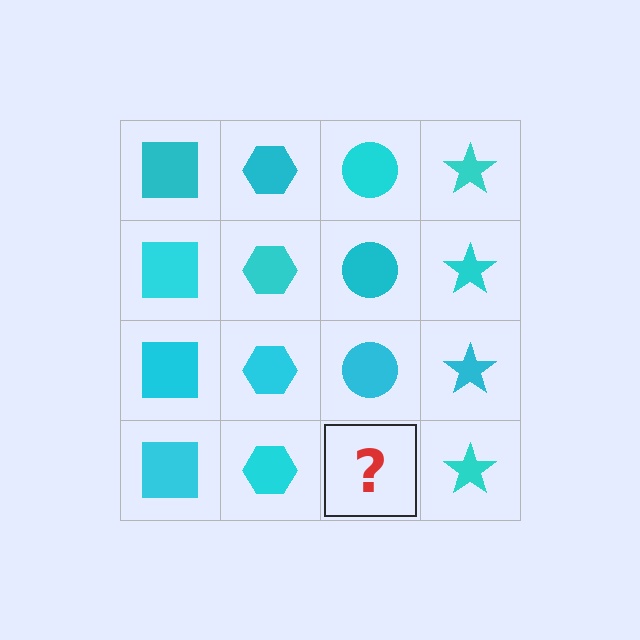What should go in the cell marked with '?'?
The missing cell should contain a cyan circle.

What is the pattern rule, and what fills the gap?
The rule is that each column has a consistent shape. The gap should be filled with a cyan circle.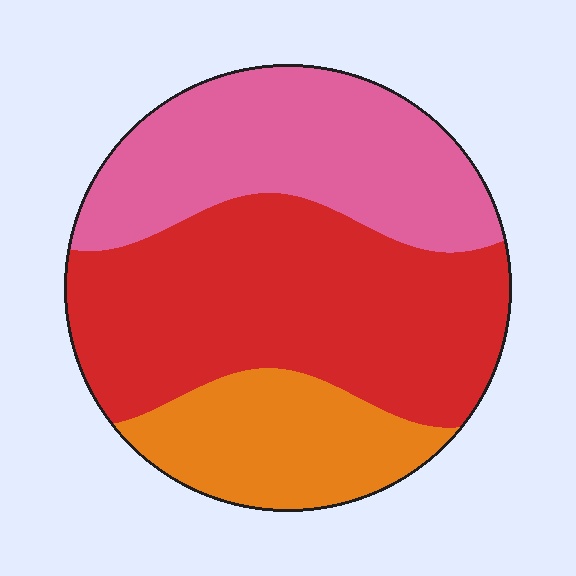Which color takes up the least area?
Orange, at roughly 20%.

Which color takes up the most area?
Red, at roughly 45%.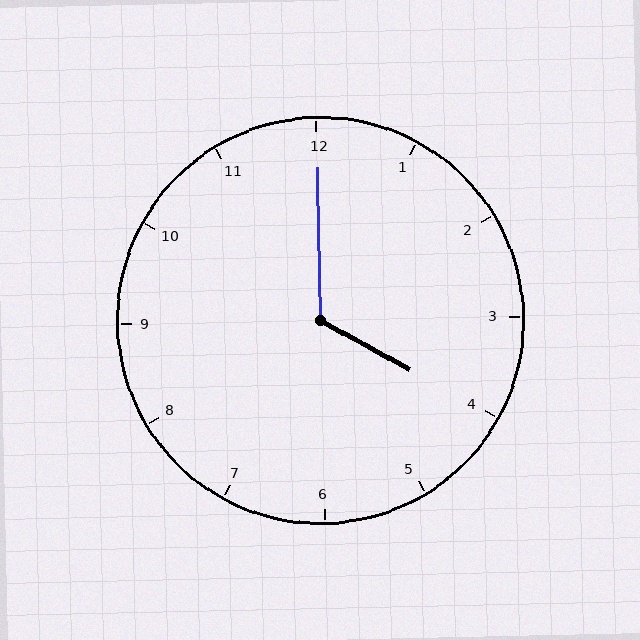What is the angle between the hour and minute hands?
Approximately 120 degrees.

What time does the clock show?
4:00.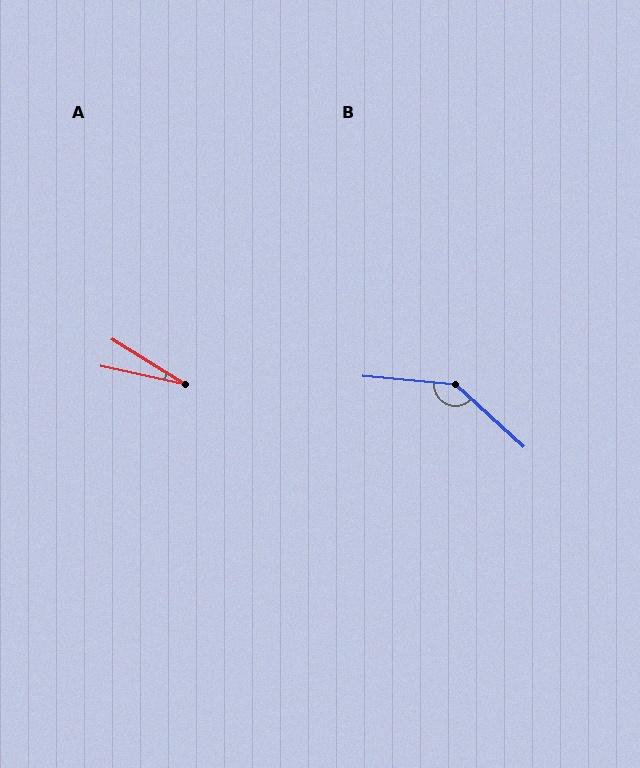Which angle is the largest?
B, at approximately 143 degrees.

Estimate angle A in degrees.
Approximately 19 degrees.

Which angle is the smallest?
A, at approximately 19 degrees.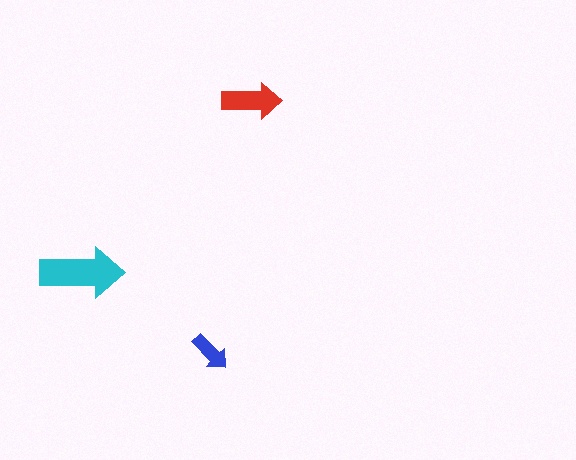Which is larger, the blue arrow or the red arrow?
The red one.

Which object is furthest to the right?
The red arrow is rightmost.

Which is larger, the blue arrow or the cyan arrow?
The cyan one.